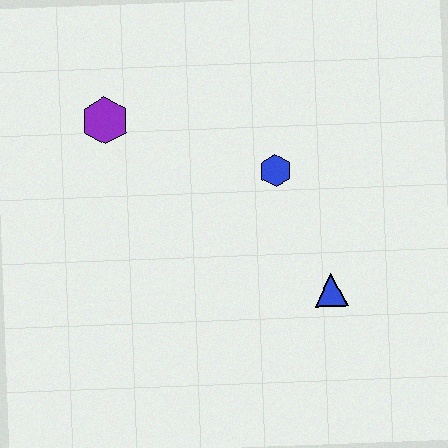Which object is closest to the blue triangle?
The blue hexagon is closest to the blue triangle.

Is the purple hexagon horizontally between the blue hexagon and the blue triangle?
No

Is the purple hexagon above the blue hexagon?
Yes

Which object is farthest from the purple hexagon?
The blue triangle is farthest from the purple hexagon.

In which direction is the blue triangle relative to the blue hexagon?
The blue triangle is below the blue hexagon.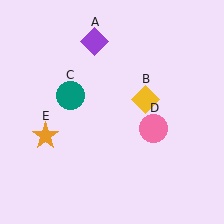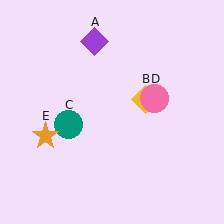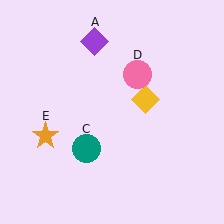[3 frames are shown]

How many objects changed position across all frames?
2 objects changed position: teal circle (object C), pink circle (object D).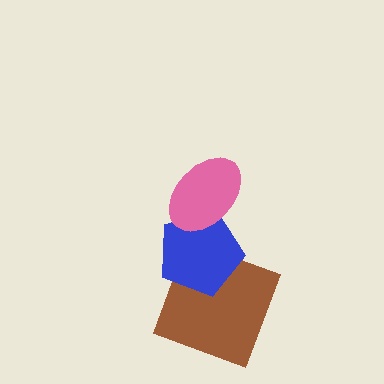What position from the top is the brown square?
The brown square is 3rd from the top.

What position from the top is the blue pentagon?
The blue pentagon is 2nd from the top.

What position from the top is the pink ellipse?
The pink ellipse is 1st from the top.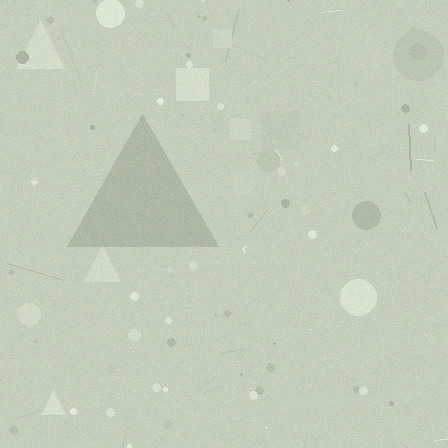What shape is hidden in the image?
A triangle is hidden in the image.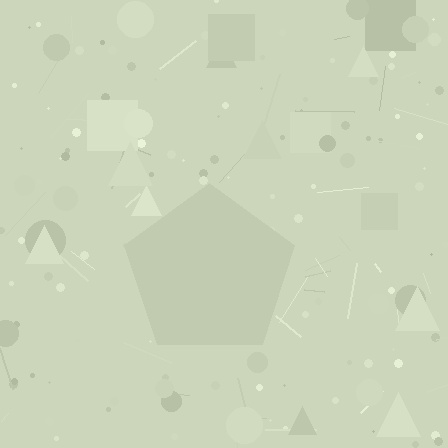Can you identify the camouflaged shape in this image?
The camouflaged shape is a pentagon.